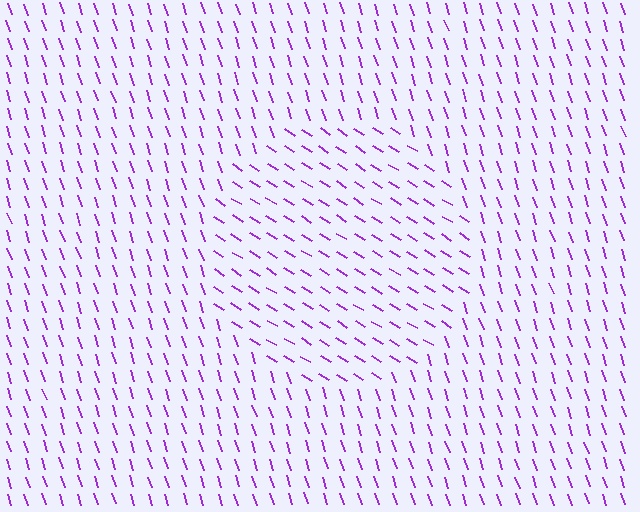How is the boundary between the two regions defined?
The boundary is defined purely by a change in line orientation (approximately 40 degrees difference). All lines are the same color and thickness.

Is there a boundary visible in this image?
Yes, there is a texture boundary formed by a change in line orientation.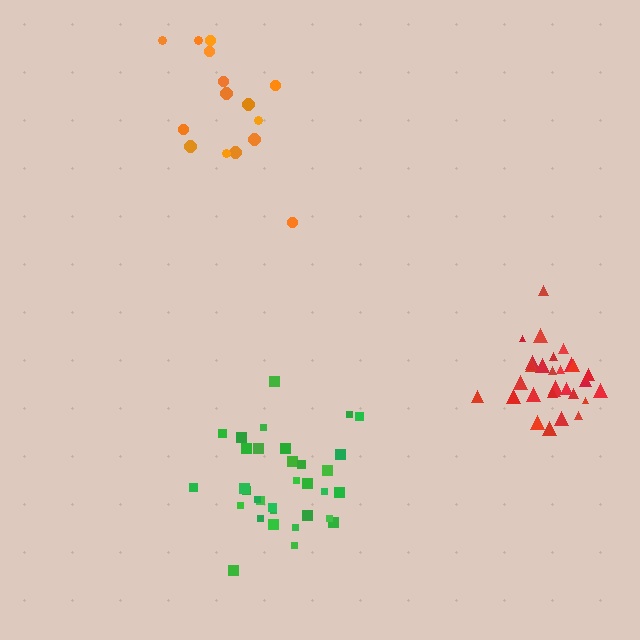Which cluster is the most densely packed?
Red.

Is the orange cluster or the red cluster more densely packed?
Red.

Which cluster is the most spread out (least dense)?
Orange.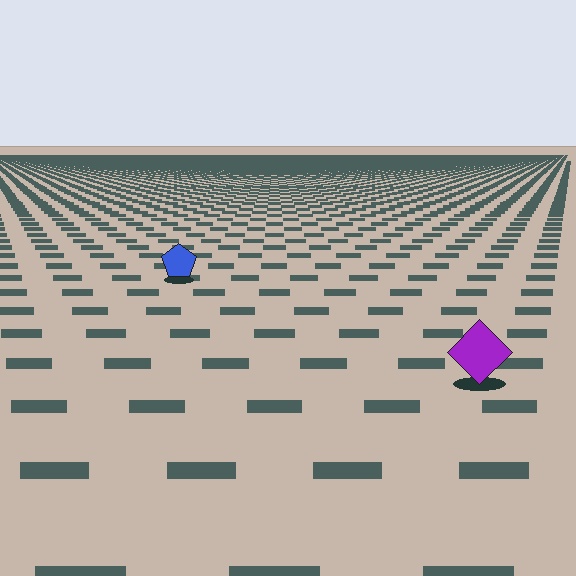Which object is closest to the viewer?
The purple diamond is closest. The texture marks near it are larger and more spread out.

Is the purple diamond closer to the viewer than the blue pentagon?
Yes. The purple diamond is closer — you can tell from the texture gradient: the ground texture is coarser near it.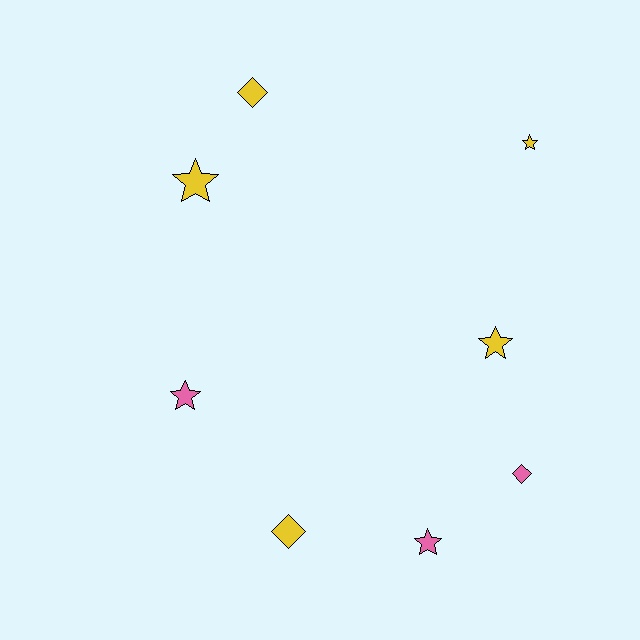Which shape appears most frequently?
Star, with 5 objects.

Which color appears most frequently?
Yellow, with 5 objects.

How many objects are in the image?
There are 8 objects.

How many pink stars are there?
There are 2 pink stars.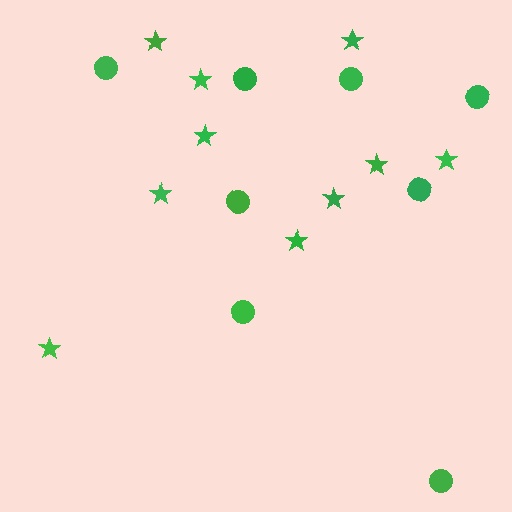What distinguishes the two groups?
There are 2 groups: one group of circles (8) and one group of stars (10).